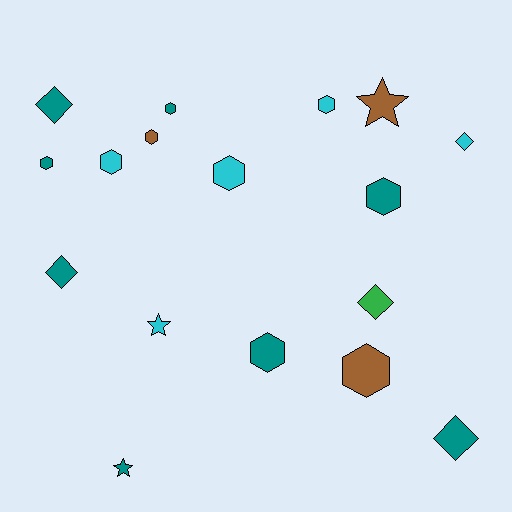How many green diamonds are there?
There is 1 green diamond.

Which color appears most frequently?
Teal, with 8 objects.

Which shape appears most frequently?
Hexagon, with 9 objects.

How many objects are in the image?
There are 17 objects.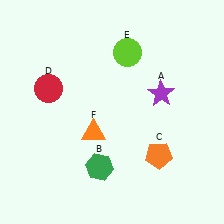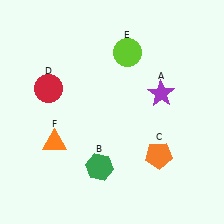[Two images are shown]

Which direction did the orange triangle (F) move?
The orange triangle (F) moved left.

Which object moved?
The orange triangle (F) moved left.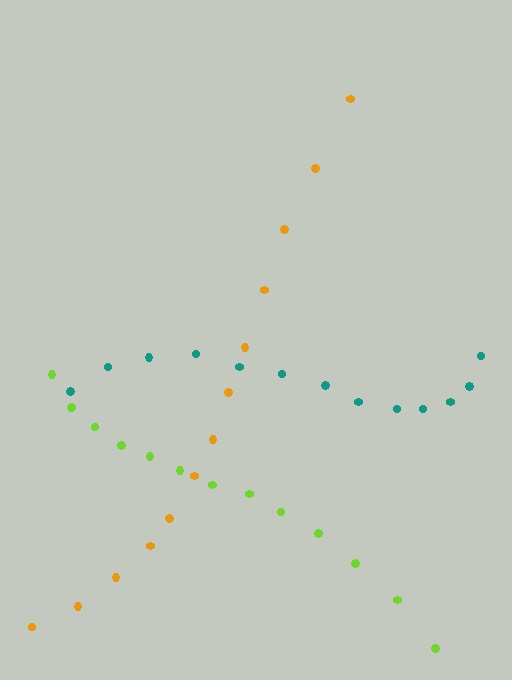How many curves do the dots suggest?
There are 3 distinct paths.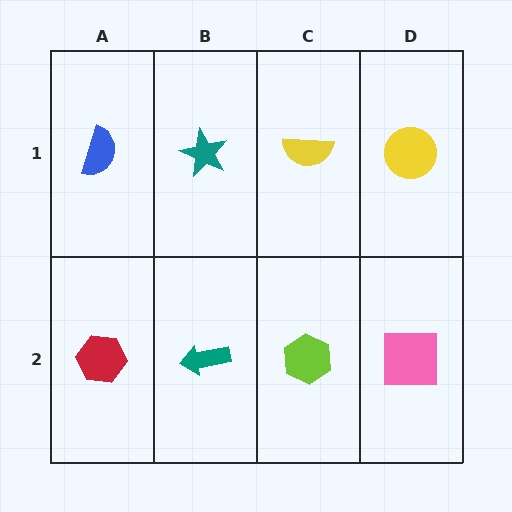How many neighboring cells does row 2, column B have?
3.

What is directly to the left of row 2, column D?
A lime hexagon.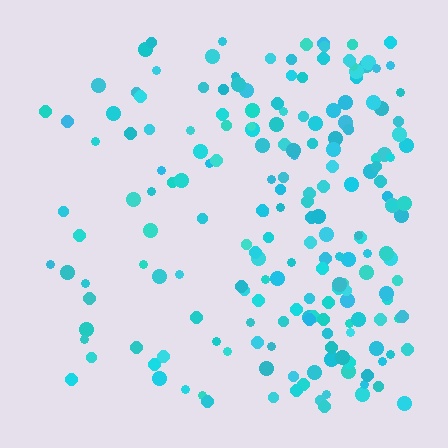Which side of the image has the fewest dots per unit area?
The left.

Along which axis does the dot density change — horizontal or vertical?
Horizontal.